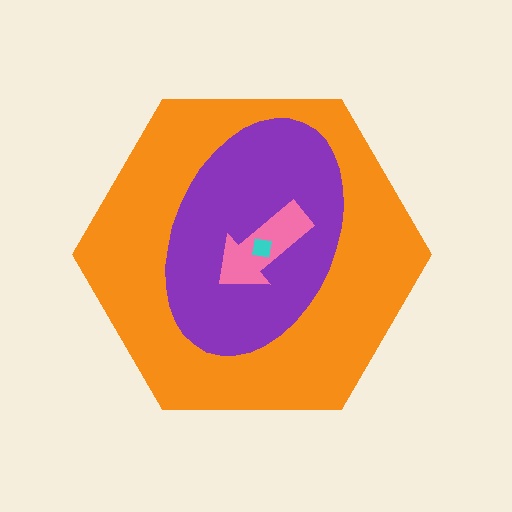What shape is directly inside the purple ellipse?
The pink arrow.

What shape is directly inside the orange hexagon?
The purple ellipse.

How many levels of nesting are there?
4.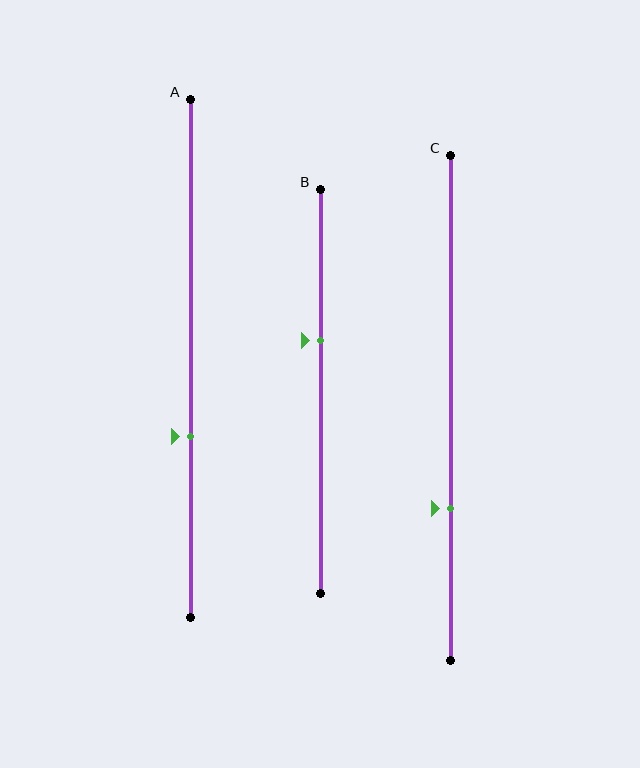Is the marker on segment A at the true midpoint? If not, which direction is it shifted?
No, the marker on segment A is shifted downward by about 15% of the segment length.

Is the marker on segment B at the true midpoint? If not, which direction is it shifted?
No, the marker on segment B is shifted upward by about 13% of the segment length.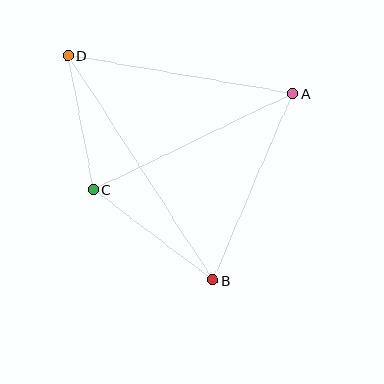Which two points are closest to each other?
Points C and D are closest to each other.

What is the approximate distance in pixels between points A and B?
The distance between A and B is approximately 203 pixels.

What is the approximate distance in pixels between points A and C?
The distance between A and C is approximately 221 pixels.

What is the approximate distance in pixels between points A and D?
The distance between A and D is approximately 228 pixels.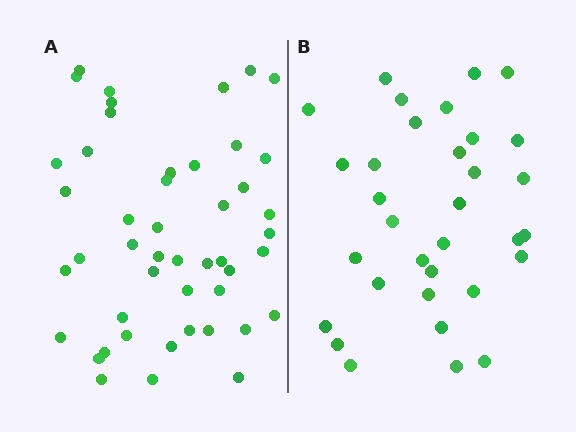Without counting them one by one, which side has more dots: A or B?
Region A (the left region) has more dots.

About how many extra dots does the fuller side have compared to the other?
Region A has approximately 15 more dots than region B.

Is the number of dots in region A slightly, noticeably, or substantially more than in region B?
Region A has noticeably more, but not dramatically so. The ratio is roughly 1.4 to 1.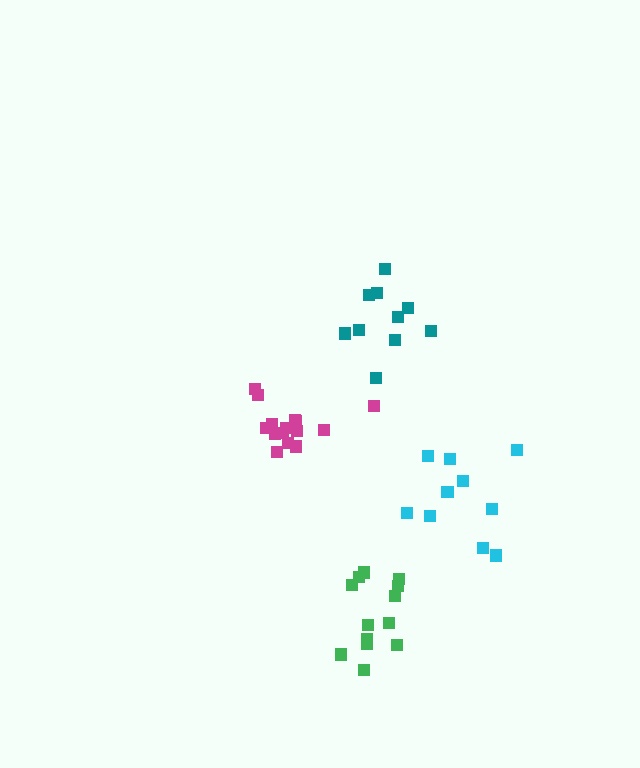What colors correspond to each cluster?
The clusters are colored: cyan, teal, magenta, green.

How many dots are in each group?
Group 1: 10 dots, Group 2: 10 dots, Group 3: 15 dots, Group 4: 13 dots (48 total).